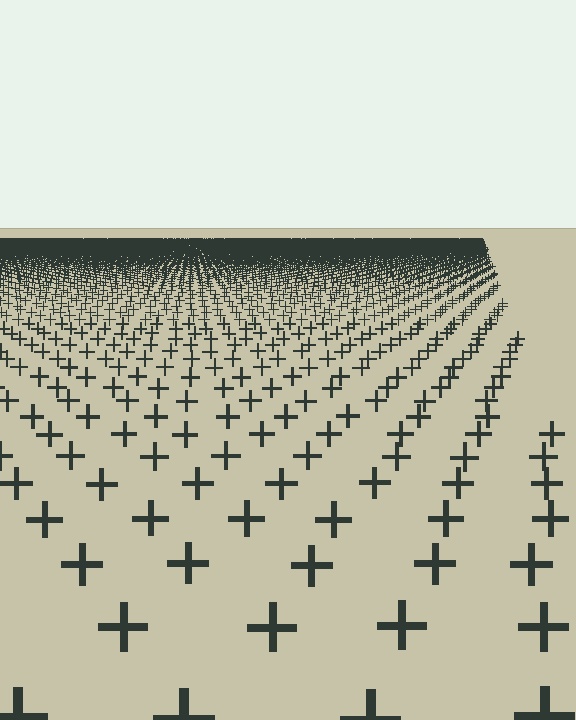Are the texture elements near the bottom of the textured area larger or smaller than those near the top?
Larger. Near the bottom, elements are closer to the viewer and appear at a bigger on-screen size.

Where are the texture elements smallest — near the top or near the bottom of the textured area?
Near the top.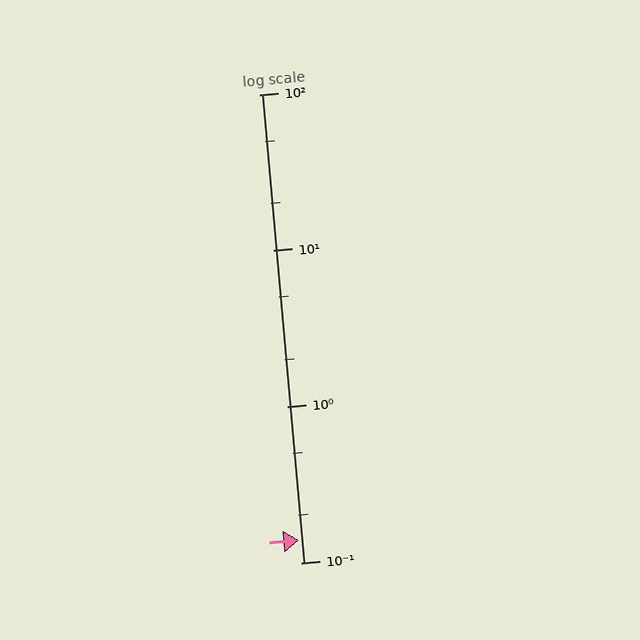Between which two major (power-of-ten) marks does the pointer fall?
The pointer is between 0.1 and 1.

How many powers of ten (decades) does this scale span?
The scale spans 3 decades, from 0.1 to 100.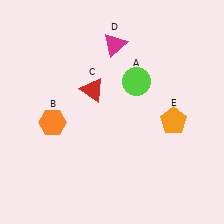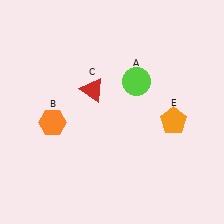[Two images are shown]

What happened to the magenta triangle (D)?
The magenta triangle (D) was removed in Image 2. It was in the top-right area of Image 1.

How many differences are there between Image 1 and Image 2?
There is 1 difference between the two images.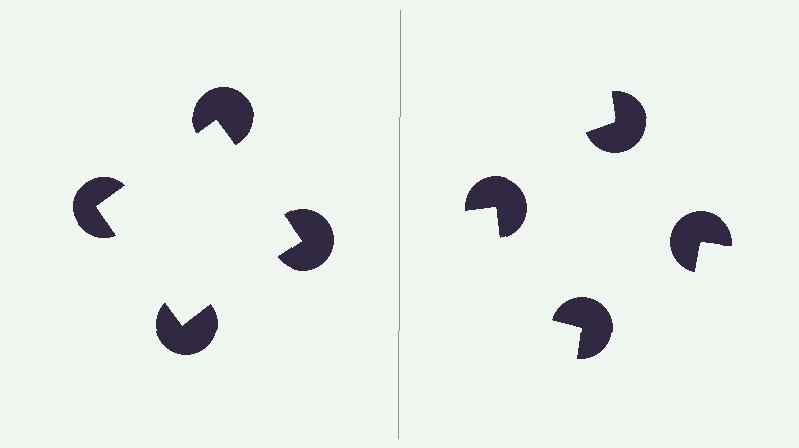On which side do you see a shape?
An illusory square appears on the left side. On the right side the wedge cuts are rotated, so no coherent shape forms.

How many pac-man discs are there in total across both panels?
8 — 4 on each side.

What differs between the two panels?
The pac-man discs are positioned identically on both sides; only the wedge orientations differ. On the left they align to a square; on the right they are misaligned.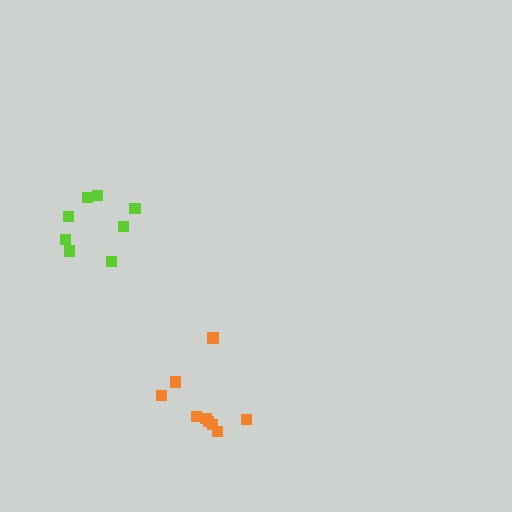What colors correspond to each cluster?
The clusters are colored: orange, lime.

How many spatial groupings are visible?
There are 2 spatial groupings.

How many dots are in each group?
Group 1: 9 dots, Group 2: 8 dots (17 total).